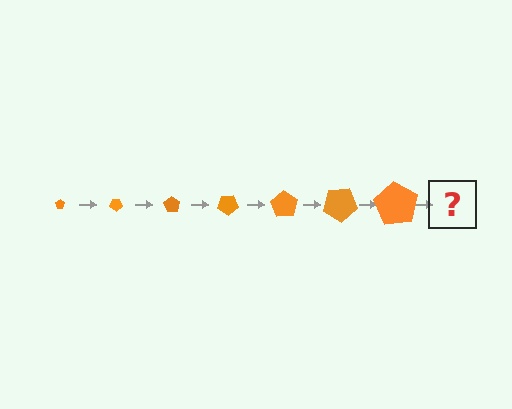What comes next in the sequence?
The next element should be a pentagon, larger than the previous one and rotated 245 degrees from the start.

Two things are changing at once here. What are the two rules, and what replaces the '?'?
The two rules are that the pentagon grows larger each step and it rotates 35 degrees each step. The '?' should be a pentagon, larger than the previous one and rotated 245 degrees from the start.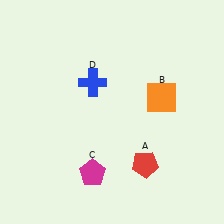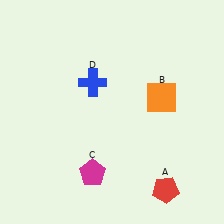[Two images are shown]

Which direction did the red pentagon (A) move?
The red pentagon (A) moved down.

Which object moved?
The red pentagon (A) moved down.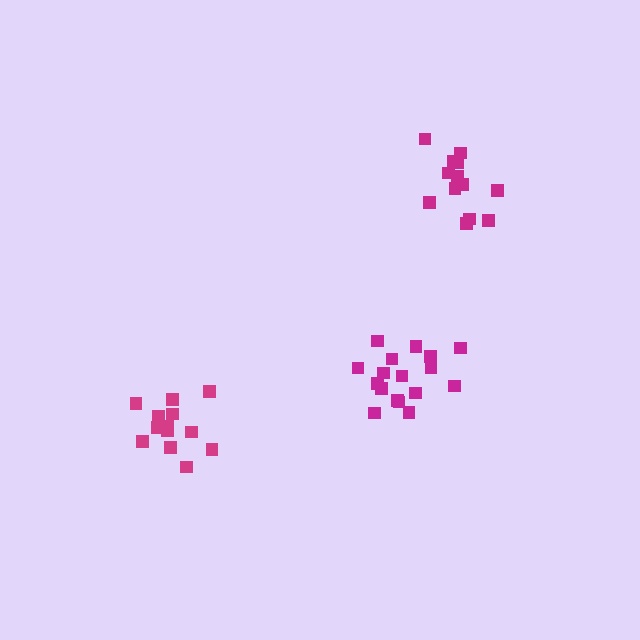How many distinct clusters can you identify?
There are 3 distinct clusters.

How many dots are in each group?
Group 1: 13 dots, Group 2: 17 dots, Group 3: 13 dots (43 total).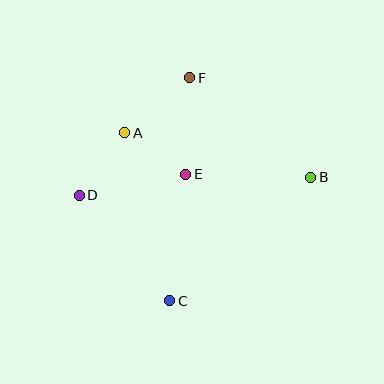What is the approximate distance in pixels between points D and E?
The distance between D and E is approximately 109 pixels.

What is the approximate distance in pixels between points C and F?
The distance between C and F is approximately 224 pixels.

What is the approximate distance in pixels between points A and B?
The distance between A and B is approximately 191 pixels.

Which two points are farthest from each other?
Points B and D are farthest from each other.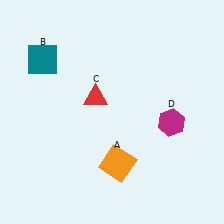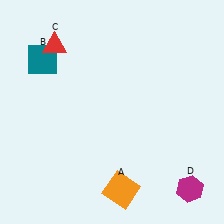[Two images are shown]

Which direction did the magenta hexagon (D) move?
The magenta hexagon (D) moved down.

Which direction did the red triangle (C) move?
The red triangle (C) moved up.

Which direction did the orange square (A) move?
The orange square (A) moved down.